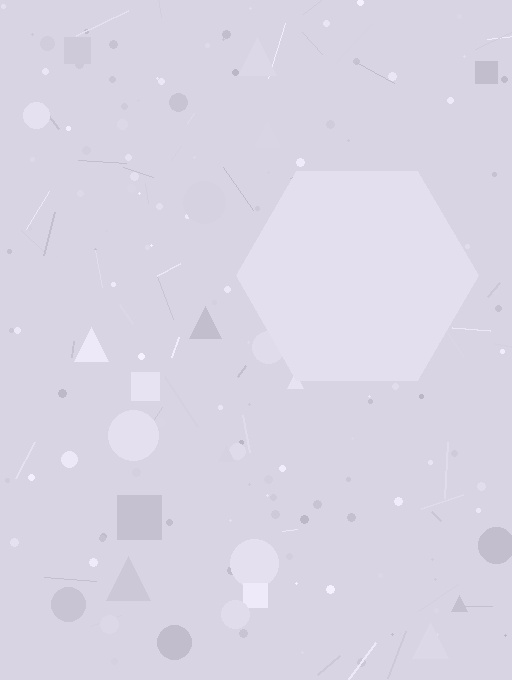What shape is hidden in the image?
A hexagon is hidden in the image.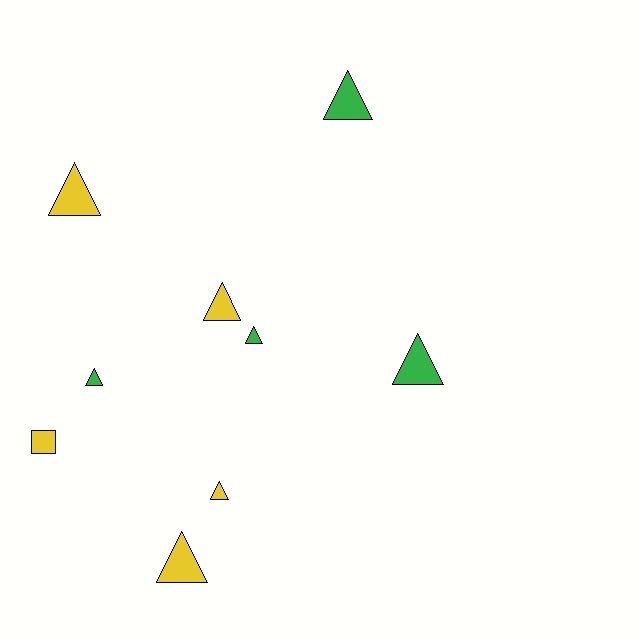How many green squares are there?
There are no green squares.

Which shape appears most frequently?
Triangle, with 8 objects.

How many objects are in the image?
There are 9 objects.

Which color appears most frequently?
Yellow, with 5 objects.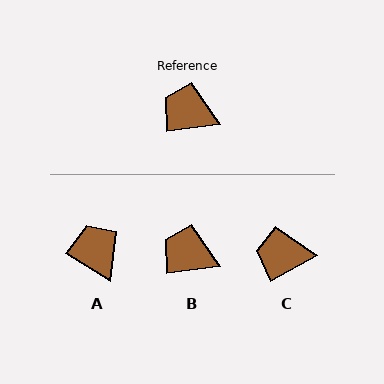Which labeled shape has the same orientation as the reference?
B.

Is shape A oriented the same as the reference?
No, it is off by about 40 degrees.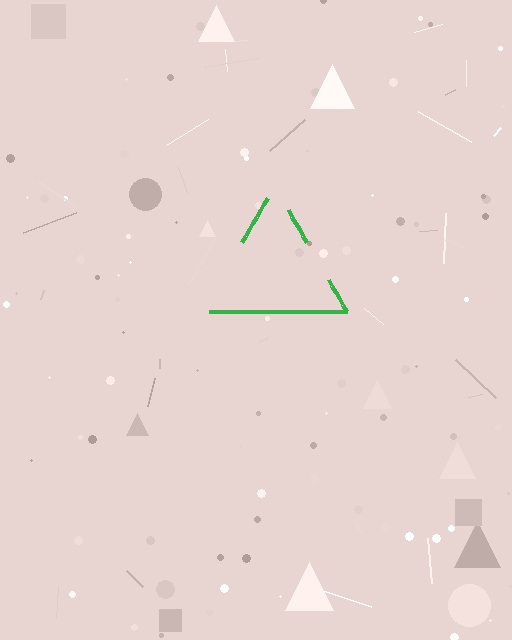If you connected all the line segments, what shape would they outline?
They would outline a triangle.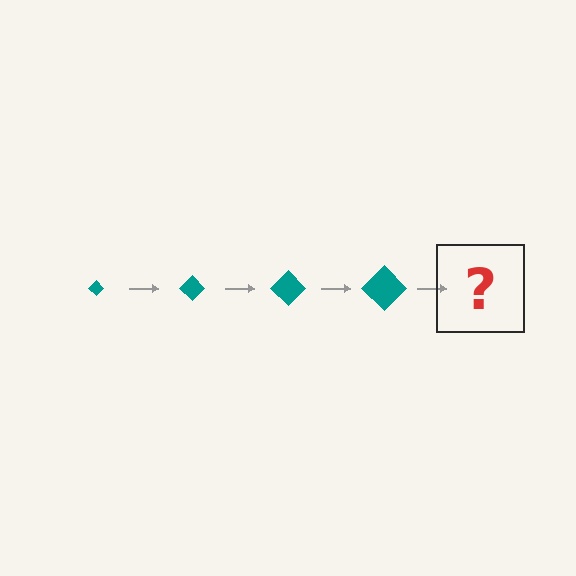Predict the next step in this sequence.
The next step is a teal diamond, larger than the previous one.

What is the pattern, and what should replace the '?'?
The pattern is that the diamond gets progressively larger each step. The '?' should be a teal diamond, larger than the previous one.